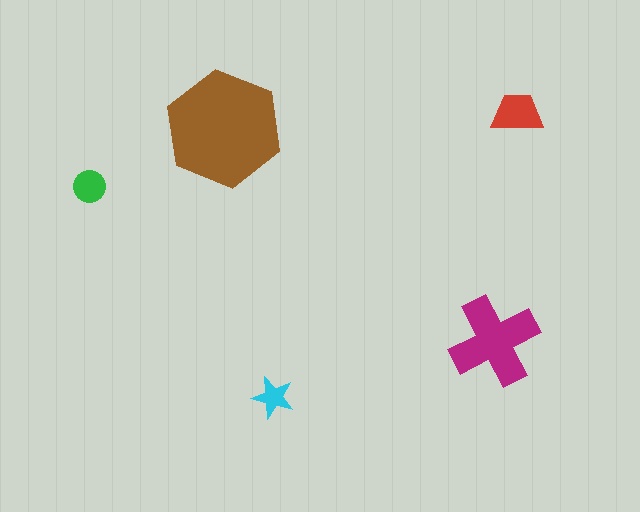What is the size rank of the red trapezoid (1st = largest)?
3rd.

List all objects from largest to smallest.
The brown hexagon, the magenta cross, the red trapezoid, the green circle, the cyan star.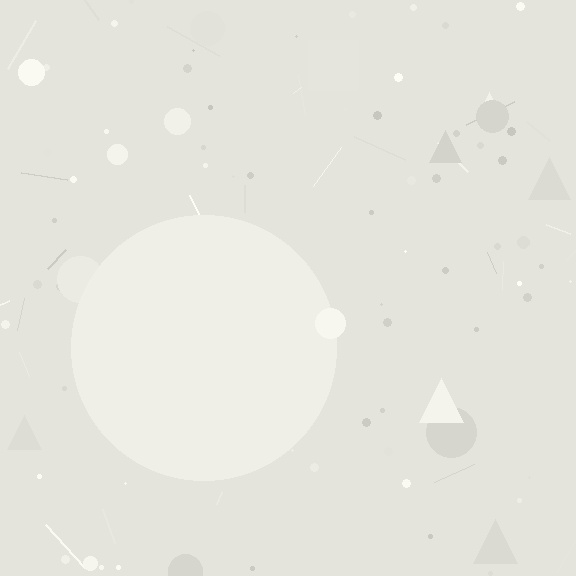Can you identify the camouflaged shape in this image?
The camouflaged shape is a circle.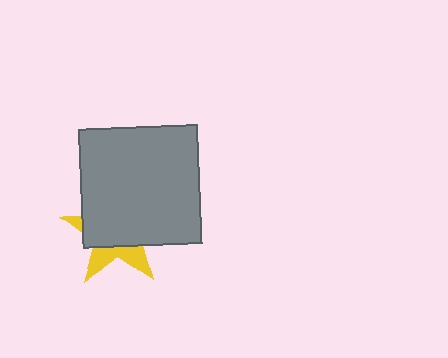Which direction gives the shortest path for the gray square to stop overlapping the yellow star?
Moving up gives the shortest separation.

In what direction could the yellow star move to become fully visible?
The yellow star could move down. That would shift it out from behind the gray square entirely.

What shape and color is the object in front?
The object in front is a gray square.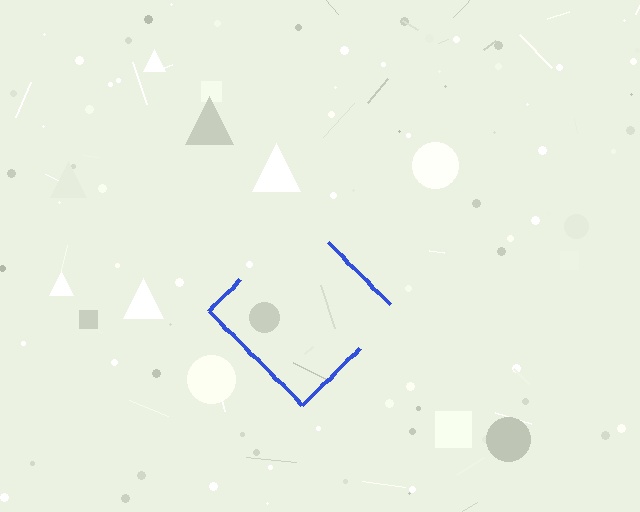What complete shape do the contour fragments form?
The contour fragments form a diamond.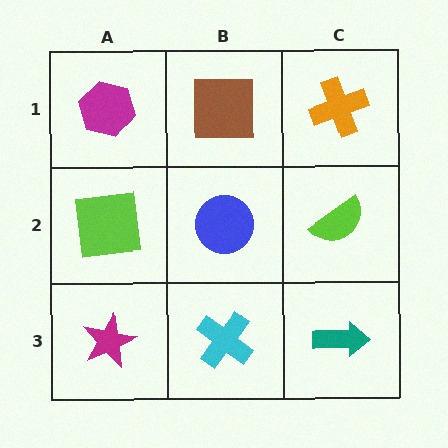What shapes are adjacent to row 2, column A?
A magenta hexagon (row 1, column A), a magenta star (row 3, column A), a blue circle (row 2, column B).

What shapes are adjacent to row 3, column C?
A lime semicircle (row 2, column C), a cyan cross (row 3, column B).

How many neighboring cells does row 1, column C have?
2.